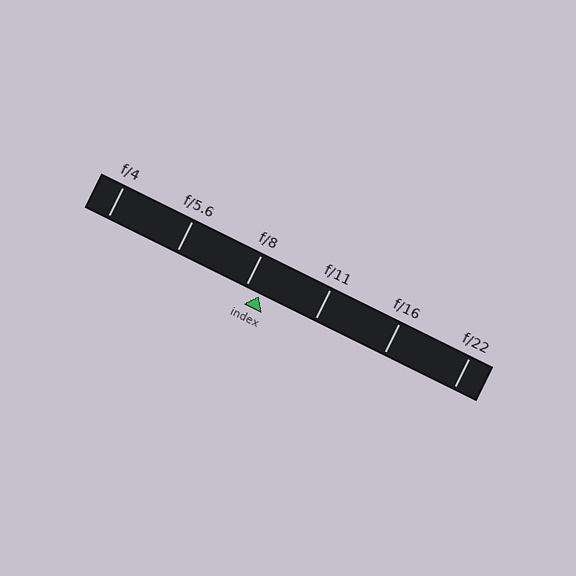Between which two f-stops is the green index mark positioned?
The index mark is between f/8 and f/11.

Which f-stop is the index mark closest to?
The index mark is closest to f/8.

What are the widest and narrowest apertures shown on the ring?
The widest aperture shown is f/4 and the narrowest is f/22.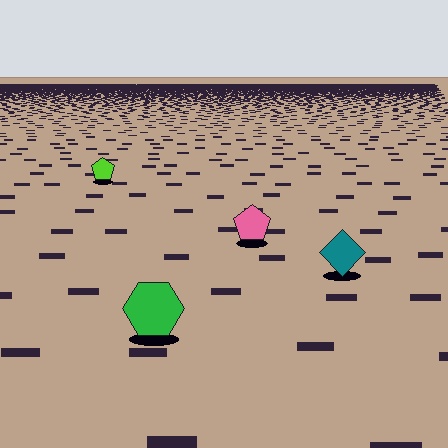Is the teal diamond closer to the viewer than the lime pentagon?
Yes. The teal diamond is closer — you can tell from the texture gradient: the ground texture is coarser near it.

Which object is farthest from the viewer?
The lime pentagon is farthest from the viewer. It appears smaller and the ground texture around it is denser.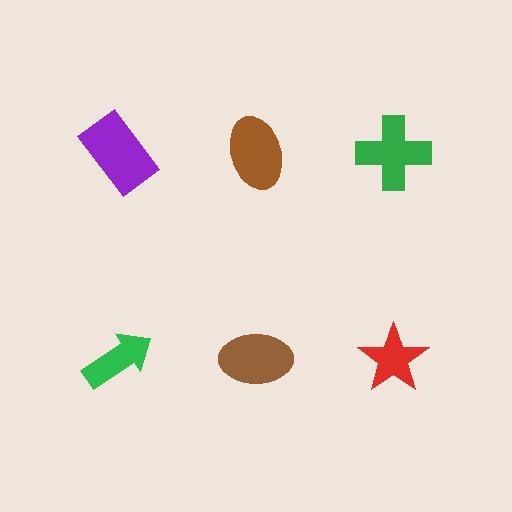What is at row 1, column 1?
A purple rectangle.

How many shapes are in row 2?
3 shapes.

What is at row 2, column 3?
A red star.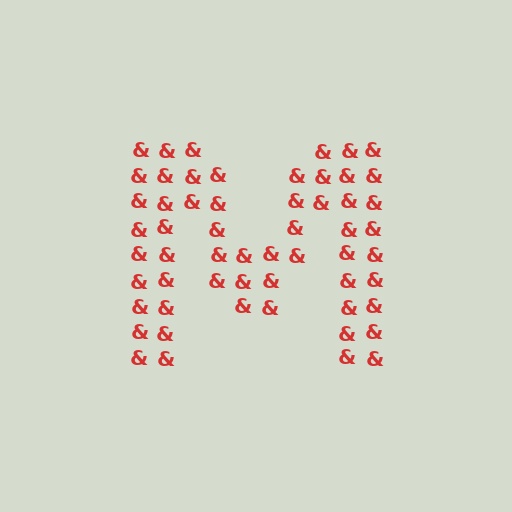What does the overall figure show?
The overall figure shows the letter M.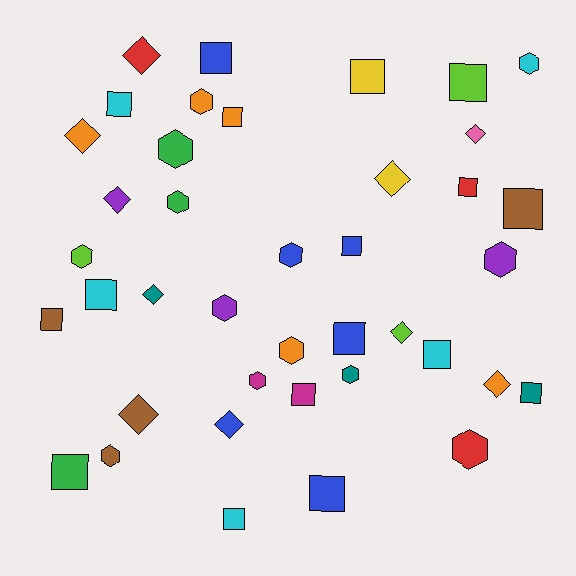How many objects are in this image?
There are 40 objects.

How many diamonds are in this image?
There are 10 diamonds.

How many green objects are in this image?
There are 3 green objects.